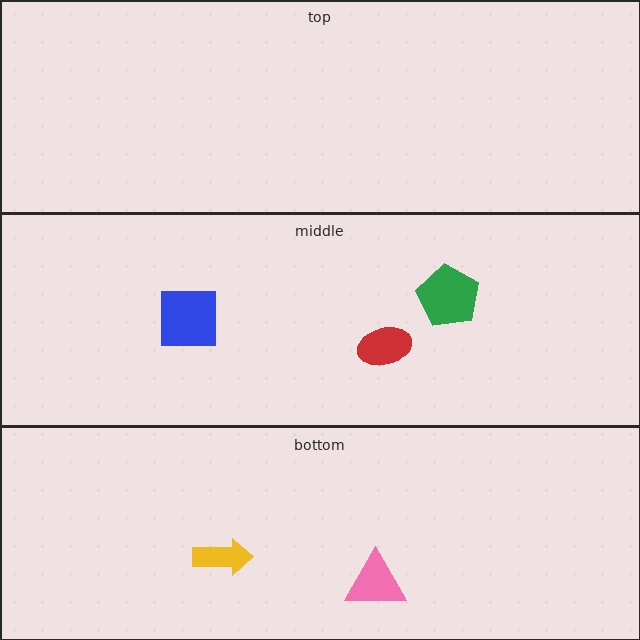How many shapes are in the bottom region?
2.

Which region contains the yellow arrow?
The bottom region.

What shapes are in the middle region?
The blue square, the red ellipse, the green pentagon.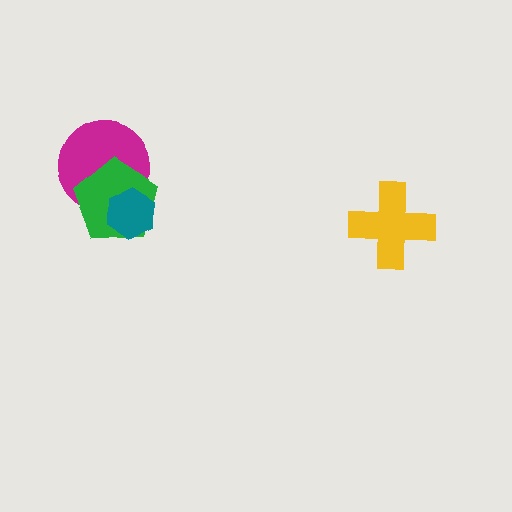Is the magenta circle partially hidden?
Yes, it is partially covered by another shape.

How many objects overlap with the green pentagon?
2 objects overlap with the green pentagon.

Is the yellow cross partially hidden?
No, no other shape covers it.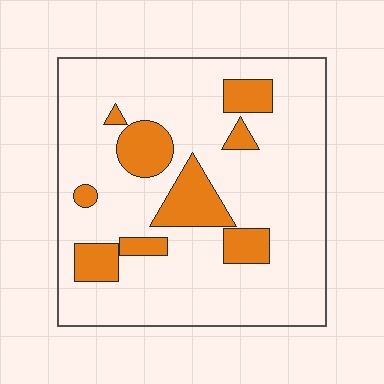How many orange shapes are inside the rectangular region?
9.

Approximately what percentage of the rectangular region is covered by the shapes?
Approximately 20%.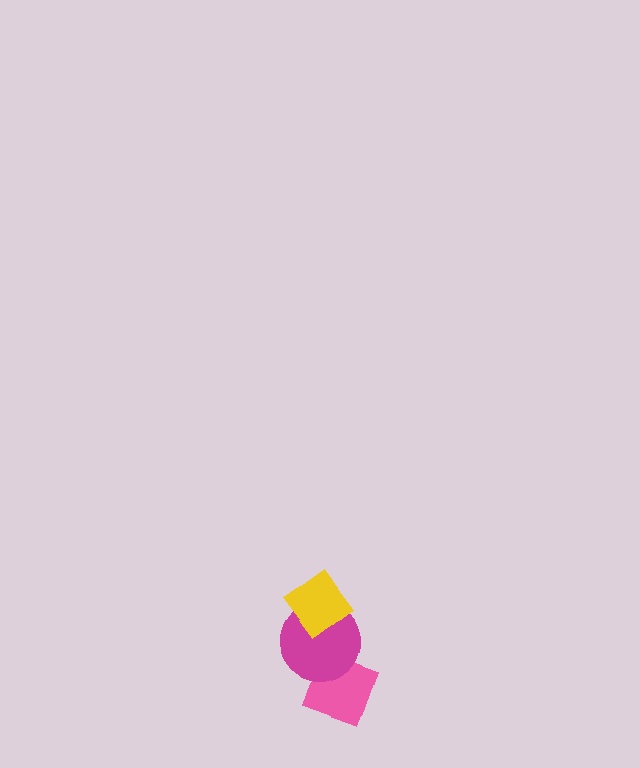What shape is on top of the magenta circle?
The yellow diamond is on top of the magenta circle.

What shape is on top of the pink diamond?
The magenta circle is on top of the pink diamond.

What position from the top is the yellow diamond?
The yellow diamond is 1st from the top.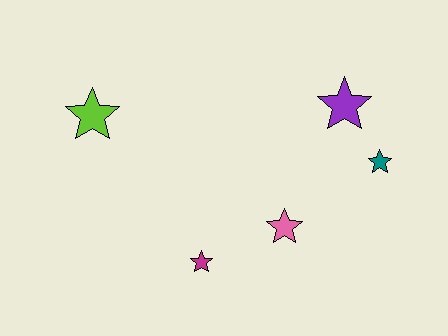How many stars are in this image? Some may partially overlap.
There are 5 stars.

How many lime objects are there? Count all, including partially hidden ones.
There is 1 lime object.